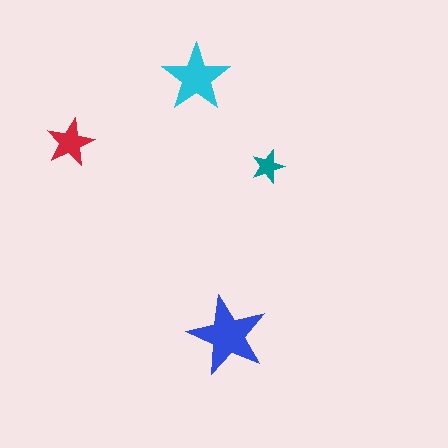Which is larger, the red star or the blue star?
The blue one.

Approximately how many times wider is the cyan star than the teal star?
About 2 times wider.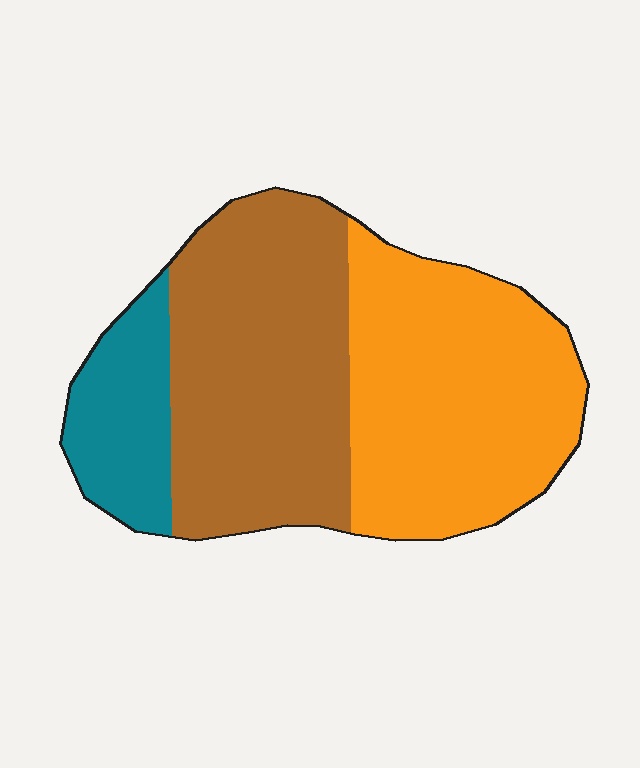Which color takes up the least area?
Teal, at roughly 15%.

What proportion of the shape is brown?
Brown covers roughly 45% of the shape.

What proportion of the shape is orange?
Orange covers about 40% of the shape.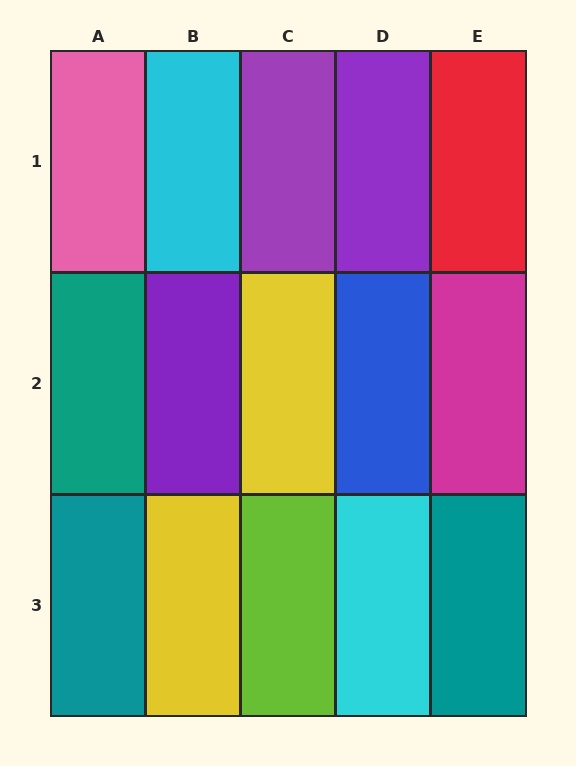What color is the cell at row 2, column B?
Purple.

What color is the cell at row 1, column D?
Purple.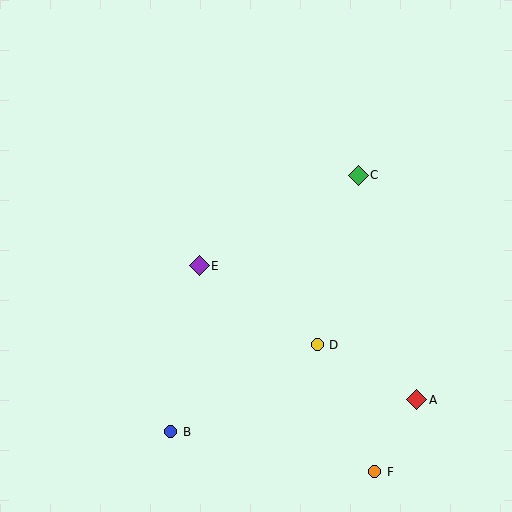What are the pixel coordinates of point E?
Point E is at (199, 266).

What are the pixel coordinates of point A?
Point A is at (417, 400).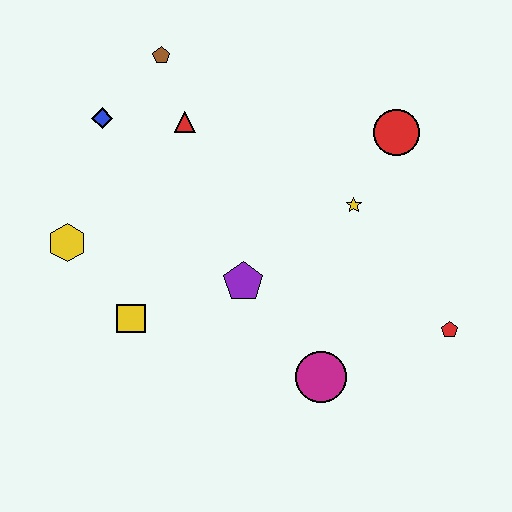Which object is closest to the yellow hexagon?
The yellow square is closest to the yellow hexagon.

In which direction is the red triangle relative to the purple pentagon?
The red triangle is above the purple pentagon.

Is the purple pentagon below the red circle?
Yes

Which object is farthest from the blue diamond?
The red pentagon is farthest from the blue diamond.